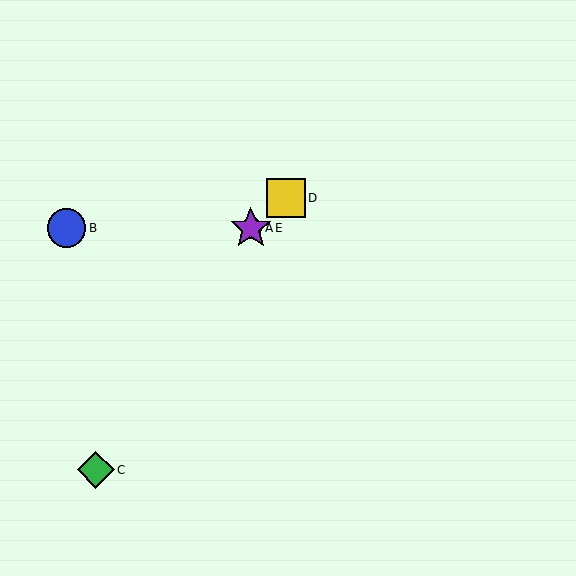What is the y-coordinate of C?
Object C is at y≈470.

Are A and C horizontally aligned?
No, A is at y≈228 and C is at y≈470.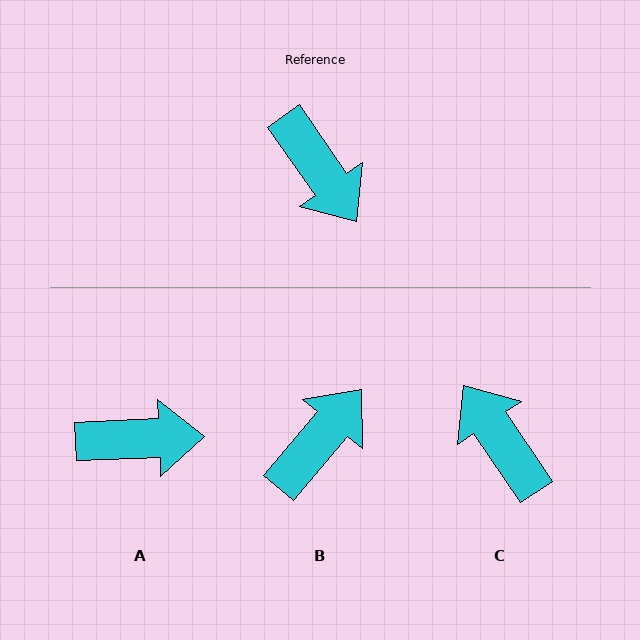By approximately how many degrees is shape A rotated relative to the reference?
Approximately 58 degrees counter-clockwise.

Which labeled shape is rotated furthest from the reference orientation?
C, about 179 degrees away.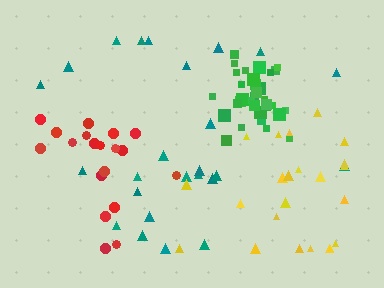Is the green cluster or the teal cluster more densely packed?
Green.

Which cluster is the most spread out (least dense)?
Yellow.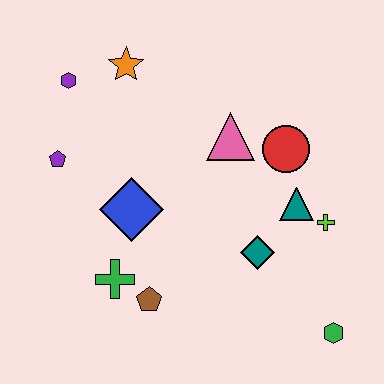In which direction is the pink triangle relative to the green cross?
The pink triangle is above the green cross.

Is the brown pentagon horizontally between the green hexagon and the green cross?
Yes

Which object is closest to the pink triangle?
The red circle is closest to the pink triangle.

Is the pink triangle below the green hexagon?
No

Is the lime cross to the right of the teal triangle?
Yes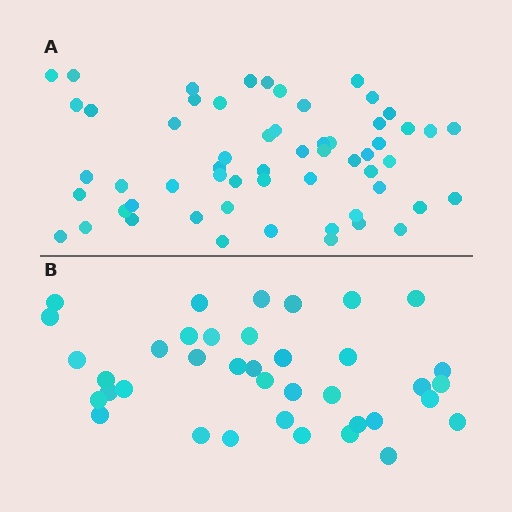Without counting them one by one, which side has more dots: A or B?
Region A (the top region) has more dots.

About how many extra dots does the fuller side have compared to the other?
Region A has approximately 20 more dots than region B.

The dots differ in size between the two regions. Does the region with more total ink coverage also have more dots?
No. Region B has more total ink coverage because its dots are larger, but region A actually contains more individual dots. Total area can be misleading — the number of items is what matters here.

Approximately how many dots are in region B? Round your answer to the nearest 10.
About 40 dots. (The exact count is 38, which rounds to 40.)